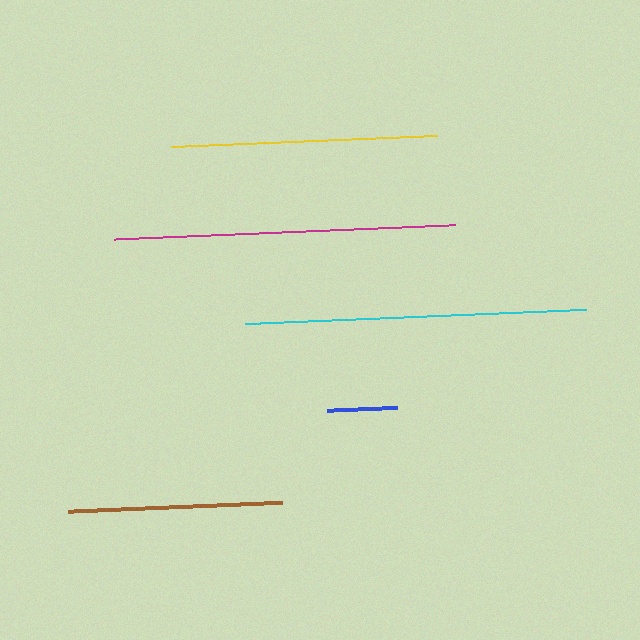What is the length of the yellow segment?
The yellow segment is approximately 267 pixels long.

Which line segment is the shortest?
The blue line is the shortest at approximately 71 pixels.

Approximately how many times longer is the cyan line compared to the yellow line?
The cyan line is approximately 1.3 times the length of the yellow line.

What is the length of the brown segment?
The brown segment is approximately 214 pixels long.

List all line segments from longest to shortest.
From longest to shortest: magenta, cyan, yellow, brown, blue.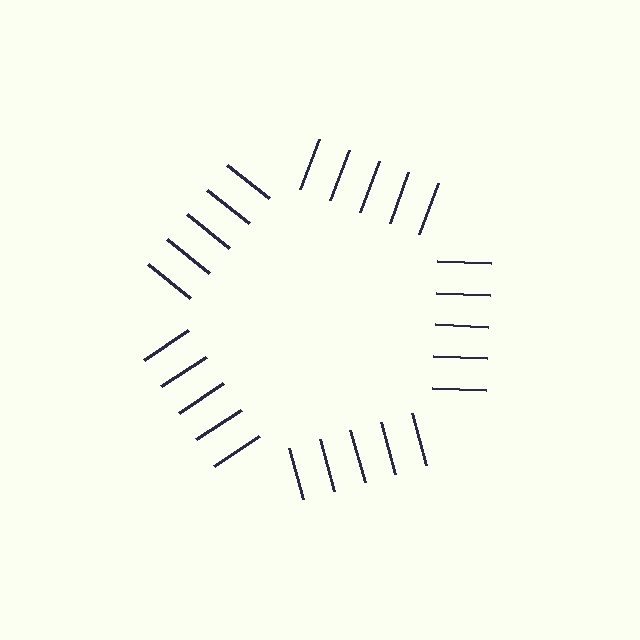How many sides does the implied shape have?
5 sides — the line-ends trace a pentagon.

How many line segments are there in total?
25 — 5 along each of the 5 edges.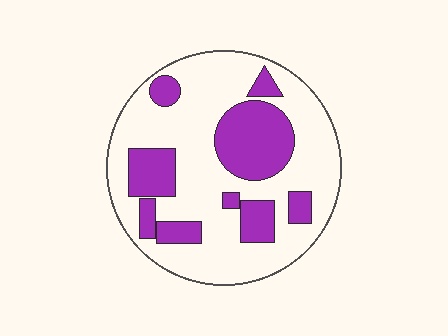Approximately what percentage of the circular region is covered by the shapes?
Approximately 30%.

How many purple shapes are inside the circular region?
9.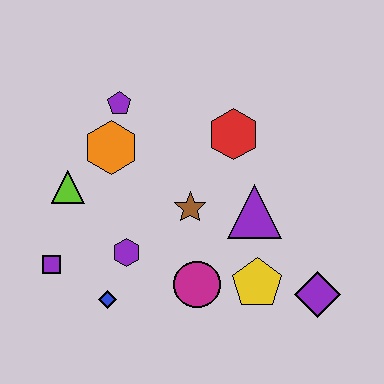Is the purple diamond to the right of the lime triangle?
Yes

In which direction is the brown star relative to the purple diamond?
The brown star is to the left of the purple diamond.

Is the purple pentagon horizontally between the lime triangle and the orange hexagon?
No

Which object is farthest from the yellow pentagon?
The purple pentagon is farthest from the yellow pentagon.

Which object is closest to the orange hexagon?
The purple pentagon is closest to the orange hexagon.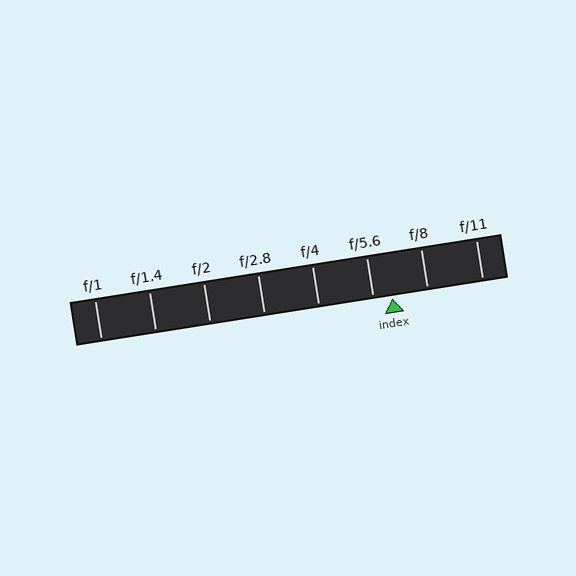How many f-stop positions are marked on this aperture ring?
There are 8 f-stop positions marked.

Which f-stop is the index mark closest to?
The index mark is closest to f/5.6.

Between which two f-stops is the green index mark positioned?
The index mark is between f/5.6 and f/8.